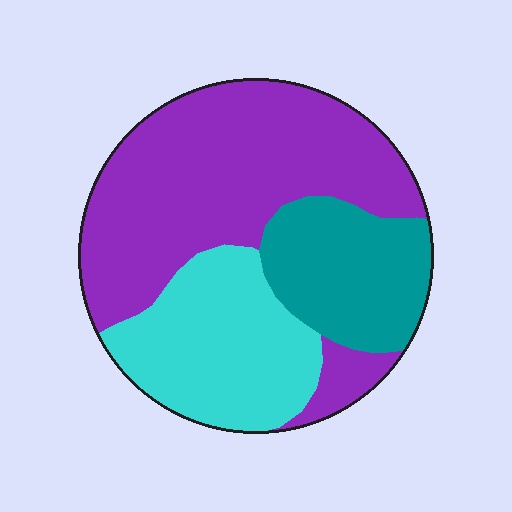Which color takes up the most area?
Purple, at roughly 50%.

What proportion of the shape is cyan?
Cyan takes up about one quarter (1/4) of the shape.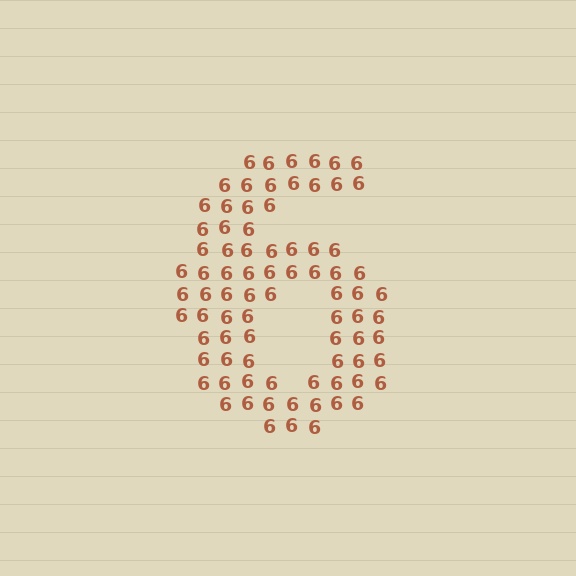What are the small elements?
The small elements are digit 6's.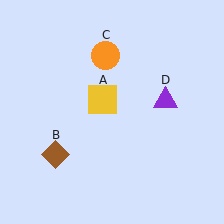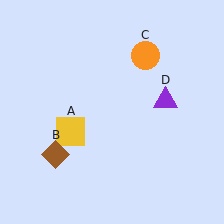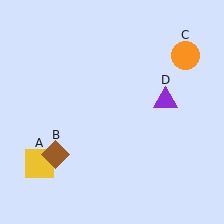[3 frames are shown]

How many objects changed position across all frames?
2 objects changed position: yellow square (object A), orange circle (object C).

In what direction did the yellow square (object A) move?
The yellow square (object A) moved down and to the left.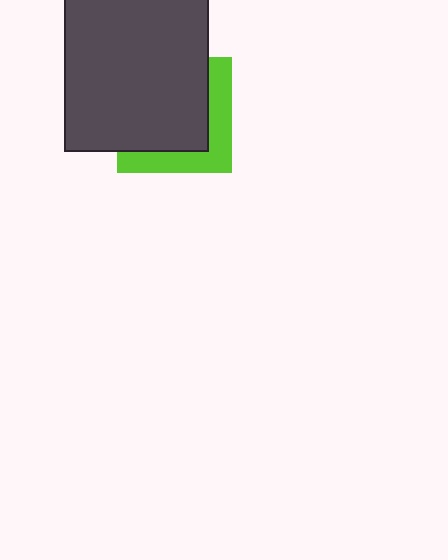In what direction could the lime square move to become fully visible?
The lime square could move toward the lower-right. That would shift it out from behind the dark gray rectangle entirely.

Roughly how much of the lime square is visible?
A small part of it is visible (roughly 35%).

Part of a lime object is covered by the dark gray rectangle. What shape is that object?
It is a square.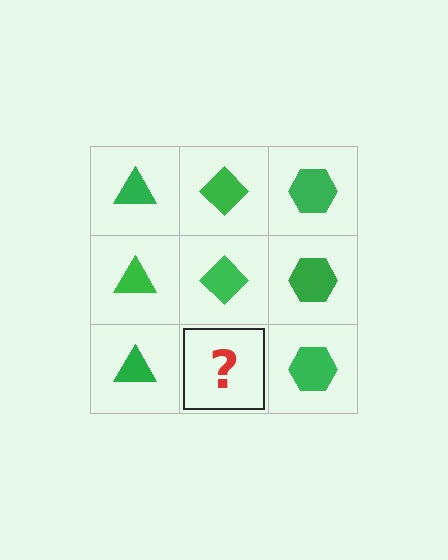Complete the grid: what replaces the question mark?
The question mark should be replaced with a green diamond.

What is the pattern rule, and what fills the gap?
The rule is that each column has a consistent shape. The gap should be filled with a green diamond.